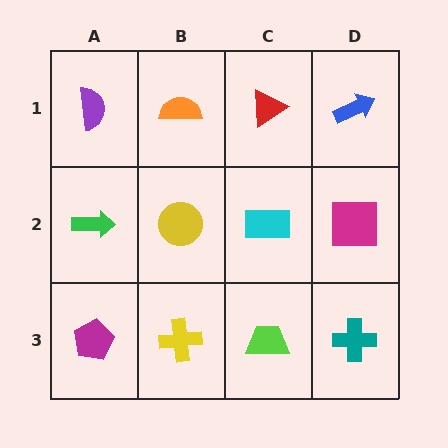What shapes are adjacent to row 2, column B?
An orange semicircle (row 1, column B), a yellow cross (row 3, column B), a green arrow (row 2, column A), a cyan rectangle (row 2, column C).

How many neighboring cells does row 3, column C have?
3.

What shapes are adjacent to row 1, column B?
A yellow circle (row 2, column B), a purple semicircle (row 1, column A), a red triangle (row 1, column C).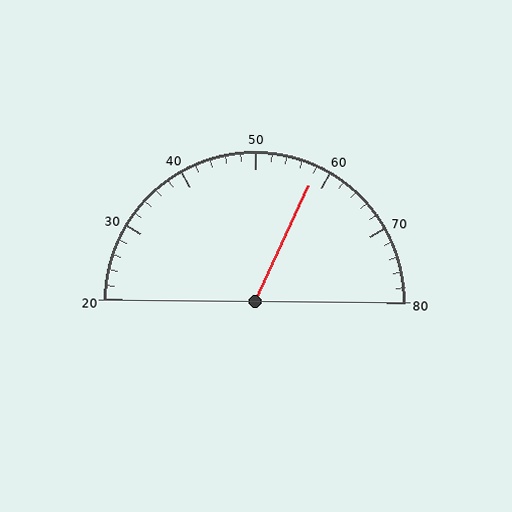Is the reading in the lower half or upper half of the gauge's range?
The reading is in the upper half of the range (20 to 80).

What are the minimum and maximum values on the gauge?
The gauge ranges from 20 to 80.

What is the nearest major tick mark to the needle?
The nearest major tick mark is 60.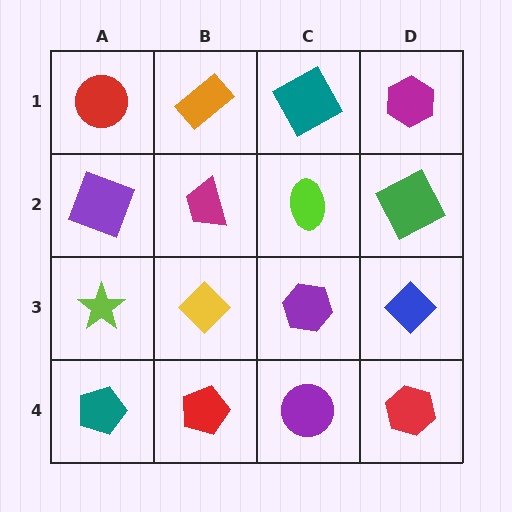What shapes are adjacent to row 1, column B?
A magenta trapezoid (row 2, column B), a red circle (row 1, column A), a teal square (row 1, column C).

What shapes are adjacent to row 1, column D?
A green square (row 2, column D), a teal square (row 1, column C).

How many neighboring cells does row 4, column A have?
2.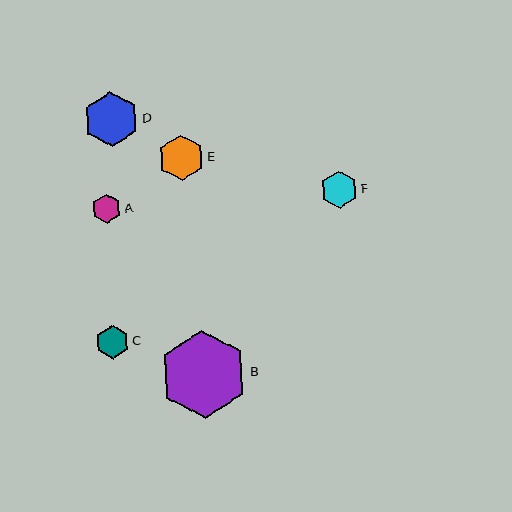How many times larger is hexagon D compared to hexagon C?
Hexagon D is approximately 1.7 times the size of hexagon C.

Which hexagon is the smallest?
Hexagon A is the smallest with a size of approximately 29 pixels.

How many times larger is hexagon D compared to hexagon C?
Hexagon D is approximately 1.7 times the size of hexagon C.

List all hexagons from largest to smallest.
From largest to smallest: B, D, E, F, C, A.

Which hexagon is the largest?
Hexagon B is the largest with a size of approximately 88 pixels.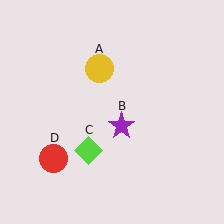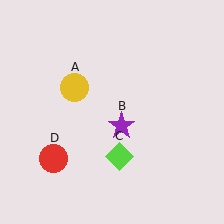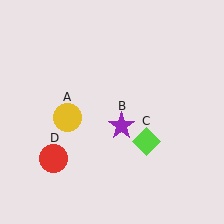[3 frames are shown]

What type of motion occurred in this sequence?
The yellow circle (object A), lime diamond (object C) rotated counterclockwise around the center of the scene.